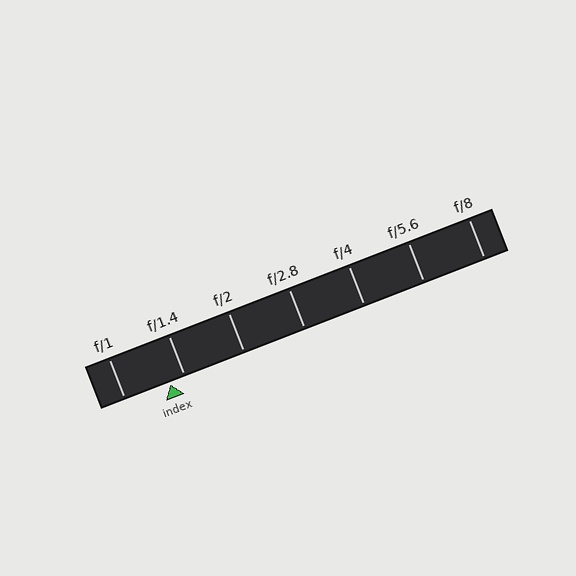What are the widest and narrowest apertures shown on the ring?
The widest aperture shown is f/1 and the narrowest is f/8.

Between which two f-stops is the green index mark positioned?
The index mark is between f/1 and f/1.4.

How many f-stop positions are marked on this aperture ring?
There are 7 f-stop positions marked.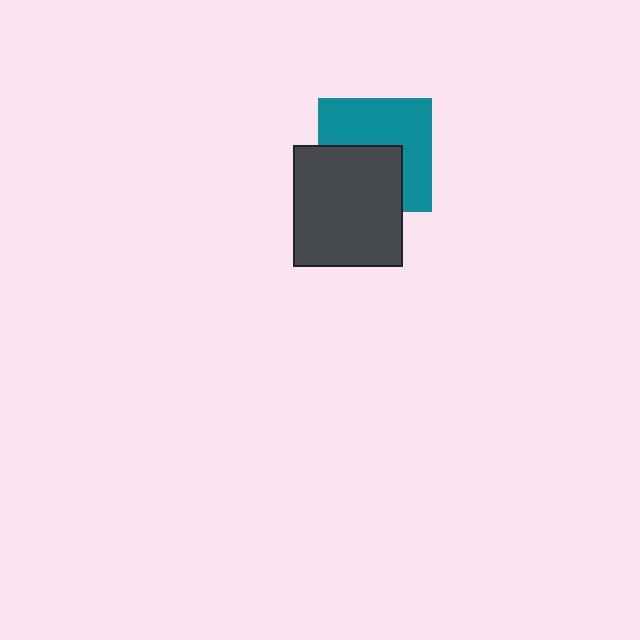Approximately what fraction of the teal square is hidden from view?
Roughly 44% of the teal square is hidden behind the dark gray rectangle.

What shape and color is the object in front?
The object in front is a dark gray rectangle.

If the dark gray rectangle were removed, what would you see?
You would see the complete teal square.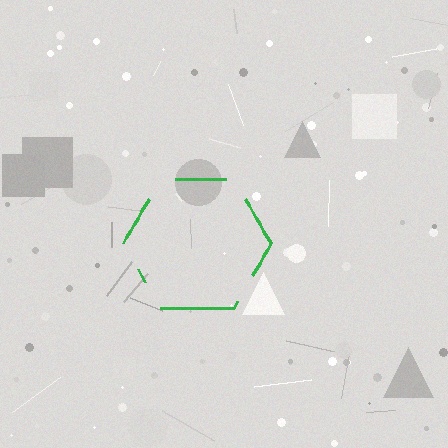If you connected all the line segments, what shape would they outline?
They would outline a hexagon.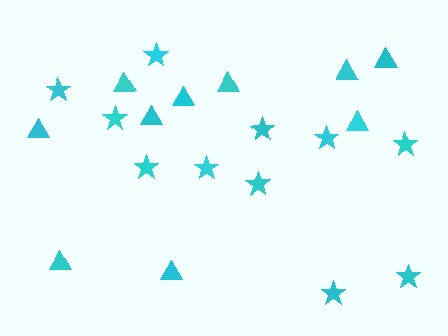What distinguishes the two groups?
There are 2 groups: one group of stars (11) and one group of triangles (10).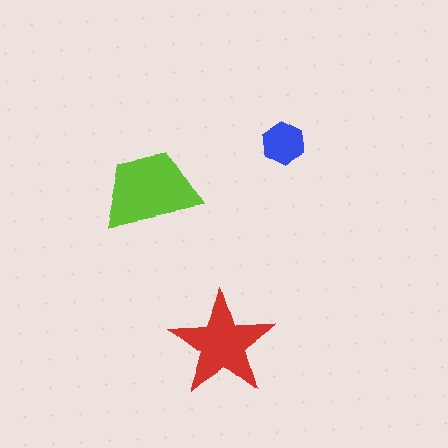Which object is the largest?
The lime trapezoid.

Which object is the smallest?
The blue hexagon.